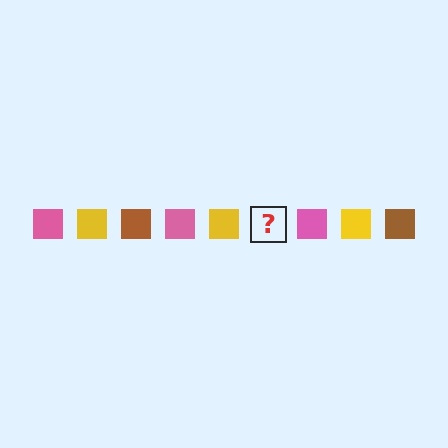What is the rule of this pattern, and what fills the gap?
The rule is that the pattern cycles through pink, yellow, brown squares. The gap should be filled with a brown square.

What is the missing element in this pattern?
The missing element is a brown square.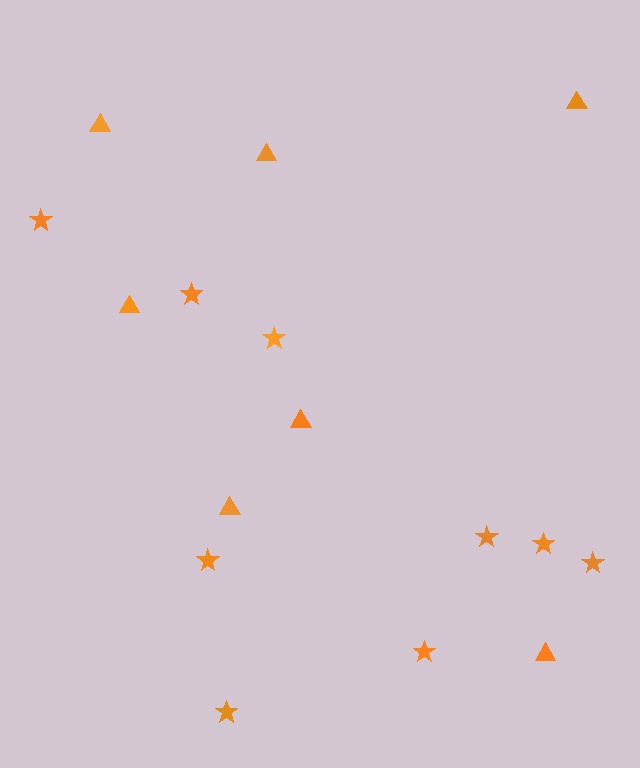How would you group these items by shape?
There are 2 groups: one group of triangles (7) and one group of stars (9).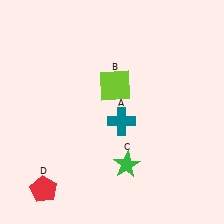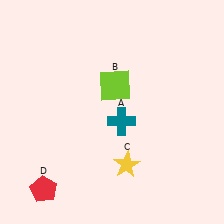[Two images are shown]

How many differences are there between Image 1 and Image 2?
There is 1 difference between the two images.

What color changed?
The star (C) changed from green in Image 1 to yellow in Image 2.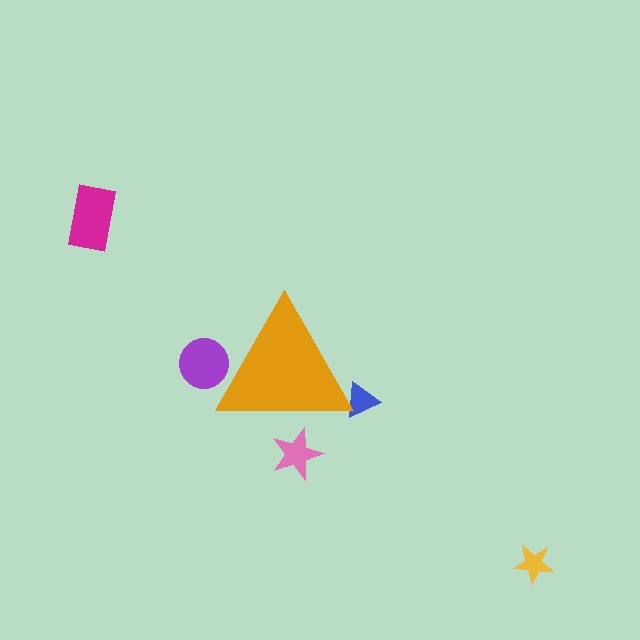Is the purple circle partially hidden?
Yes, the purple circle is partially hidden behind the orange triangle.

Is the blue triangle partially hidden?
Yes, the blue triangle is partially hidden behind the orange triangle.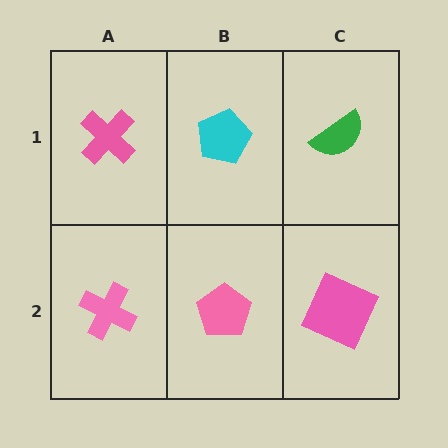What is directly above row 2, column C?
A green semicircle.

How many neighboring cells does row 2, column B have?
3.